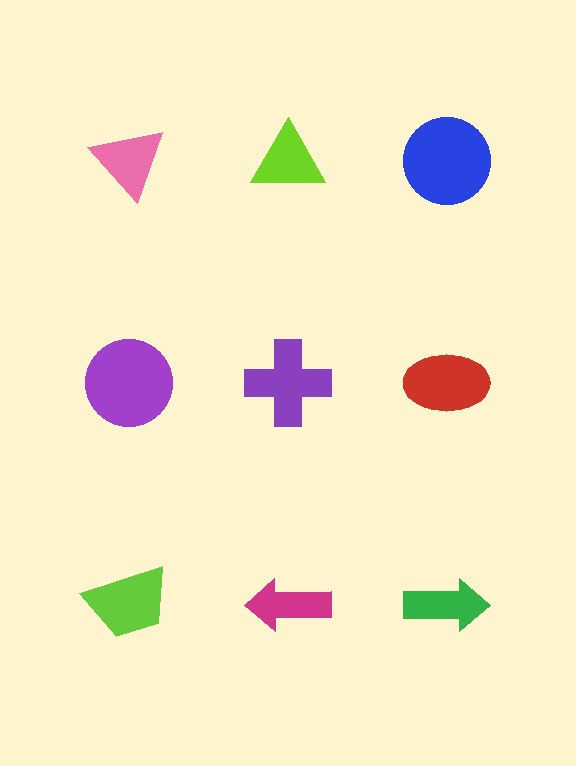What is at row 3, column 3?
A green arrow.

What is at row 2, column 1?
A purple circle.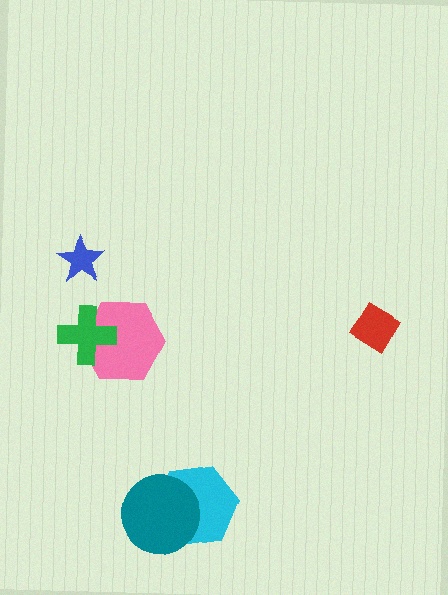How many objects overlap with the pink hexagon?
1 object overlaps with the pink hexagon.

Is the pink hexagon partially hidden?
Yes, it is partially covered by another shape.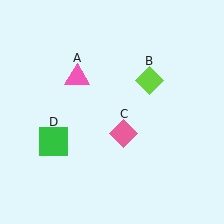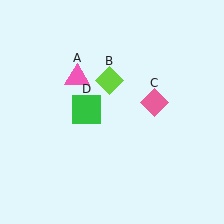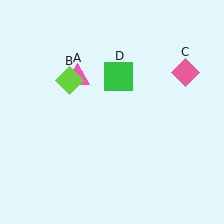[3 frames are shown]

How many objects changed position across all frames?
3 objects changed position: lime diamond (object B), pink diamond (object C), green square (object D).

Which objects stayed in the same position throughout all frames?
Pink triangle (object A) remained stationary.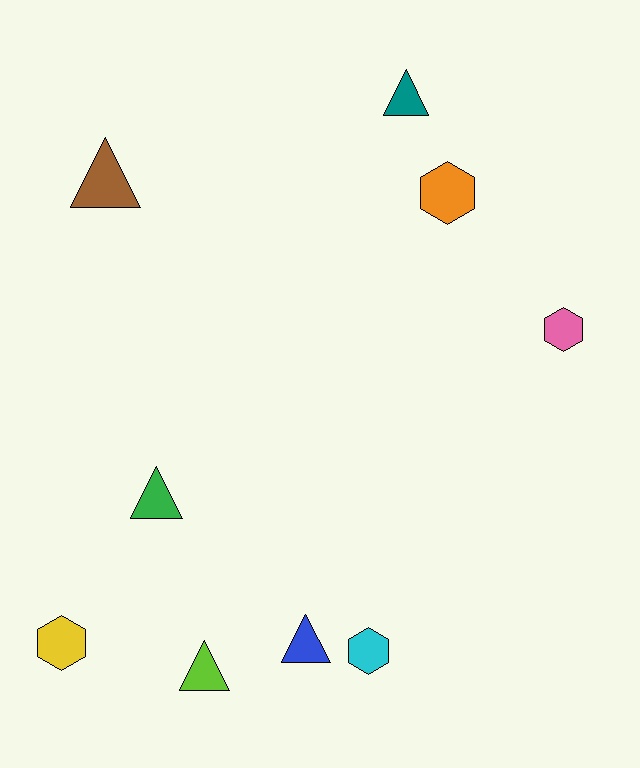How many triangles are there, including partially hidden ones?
There are 5 triangles.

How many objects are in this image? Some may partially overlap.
There are 9 objects.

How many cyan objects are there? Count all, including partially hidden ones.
There is 1 cyan object.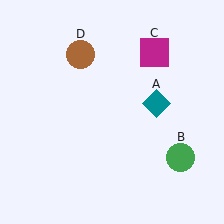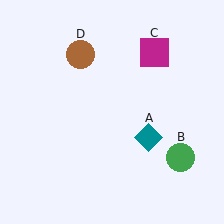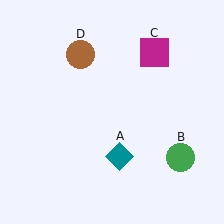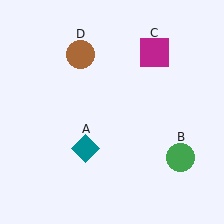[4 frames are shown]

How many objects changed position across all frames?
1 object changed position: teal diamond (object A).